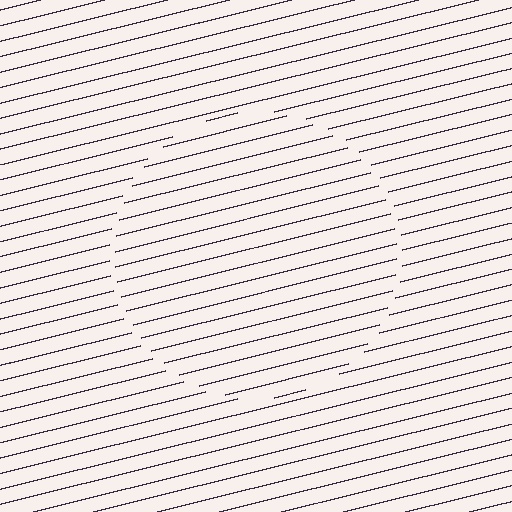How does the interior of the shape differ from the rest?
The interior of the shape contains the same grating, shifted by half a period — the contour is defined by the phase discontinuity where line-ends from the inner and outer gratings abut.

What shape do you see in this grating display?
An illusory circle. The interior of the shape contains the same grating, shifted by half a period — the contour is defined by the phase discontinuity where line-ends from the inner and outer gratings abut.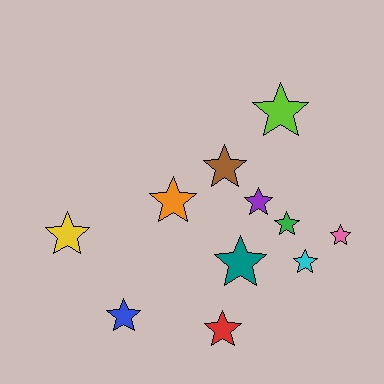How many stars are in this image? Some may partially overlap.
There are 11 stars.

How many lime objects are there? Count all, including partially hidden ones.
There is 1 lime object.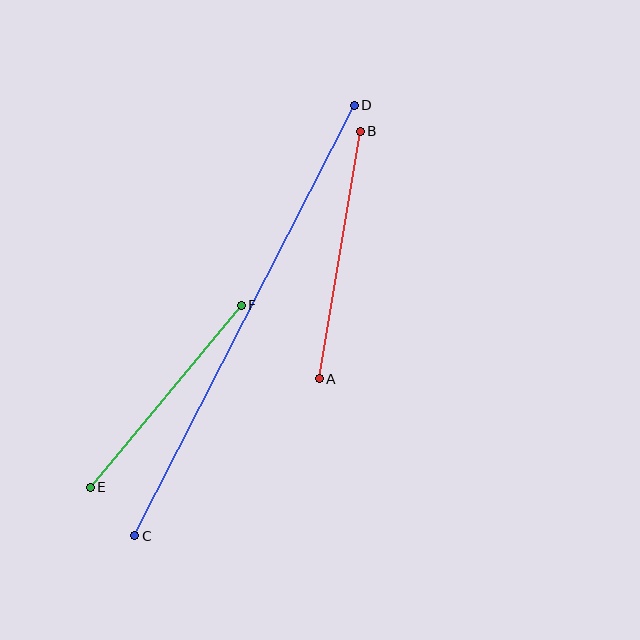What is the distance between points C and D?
The distance is approximately 483 pixels.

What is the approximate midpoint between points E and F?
The midpoint is at approximately (166, 396) pixels.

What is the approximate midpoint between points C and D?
The midpoint is at approximately (244, 320) pixels.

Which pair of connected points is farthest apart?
Points C and D are farthest apart.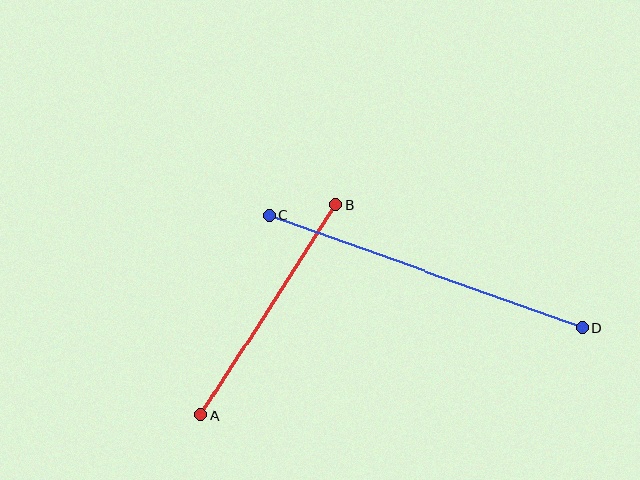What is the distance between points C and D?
The distance is approximately 333 pixels.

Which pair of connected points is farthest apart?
Points C and D are farthest apart.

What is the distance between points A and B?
The distance is approximately 250 pixels.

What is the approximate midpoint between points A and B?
The midpoint is at approximately (268, 310) pixels.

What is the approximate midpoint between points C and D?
The midpoint is at approximately (426, 272) pixels.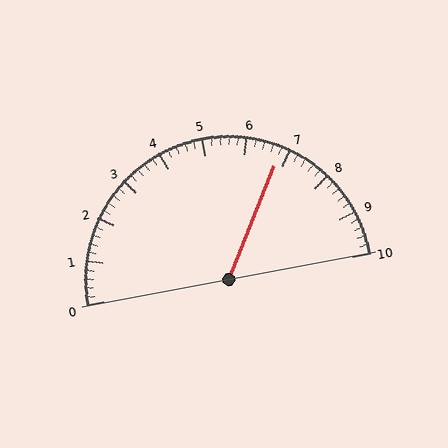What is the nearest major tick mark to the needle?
The nearest major tick mark is 7.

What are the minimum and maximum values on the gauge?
The gauge ranges from 0 to 10.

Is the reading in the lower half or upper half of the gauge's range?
The reading is in the upper half of the range (0 to 10).